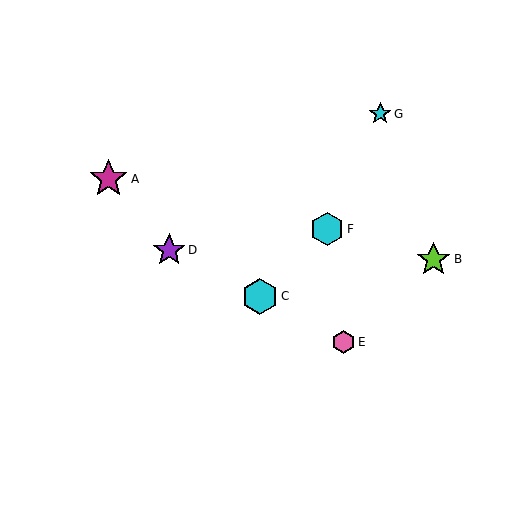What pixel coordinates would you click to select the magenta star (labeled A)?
Click at (109, 179) to select the magenta star A.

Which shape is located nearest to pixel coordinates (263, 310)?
The cyan hexagon (labeled C) at (260, 296) is nearest to that location.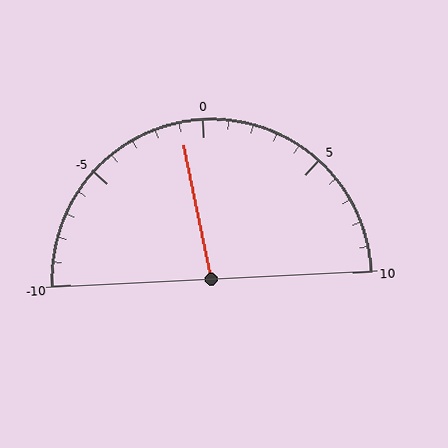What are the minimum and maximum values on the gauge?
The gauge ranges from -10 to 10.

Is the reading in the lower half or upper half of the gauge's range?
The reading is in the lower half of the range (-10 to 10).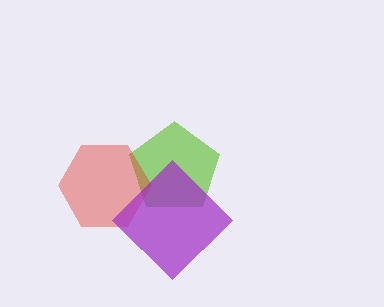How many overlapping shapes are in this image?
There are 3 overlapping shapes in the image.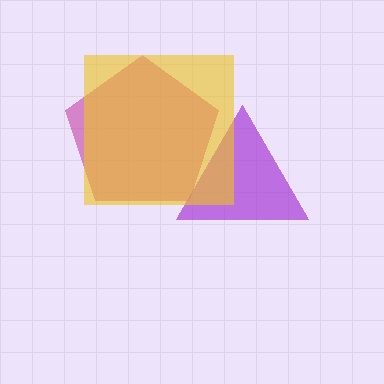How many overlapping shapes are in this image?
There are 3 overlapping shapes in the image.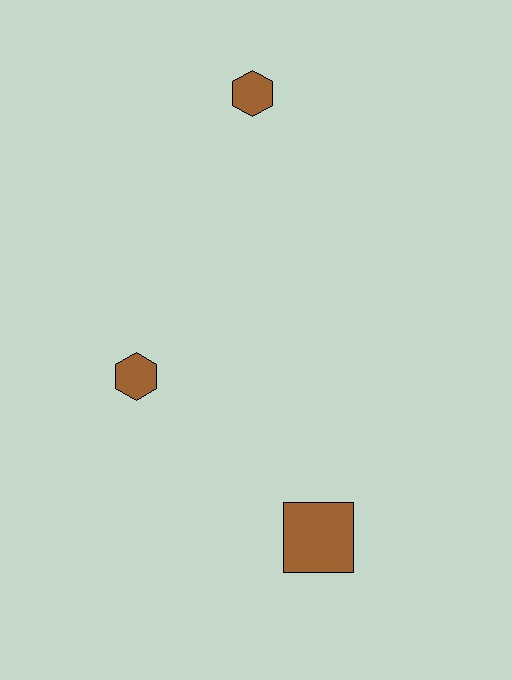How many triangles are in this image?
There are no triangles.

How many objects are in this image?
There are 3 objects.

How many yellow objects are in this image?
There are no yellow objects.